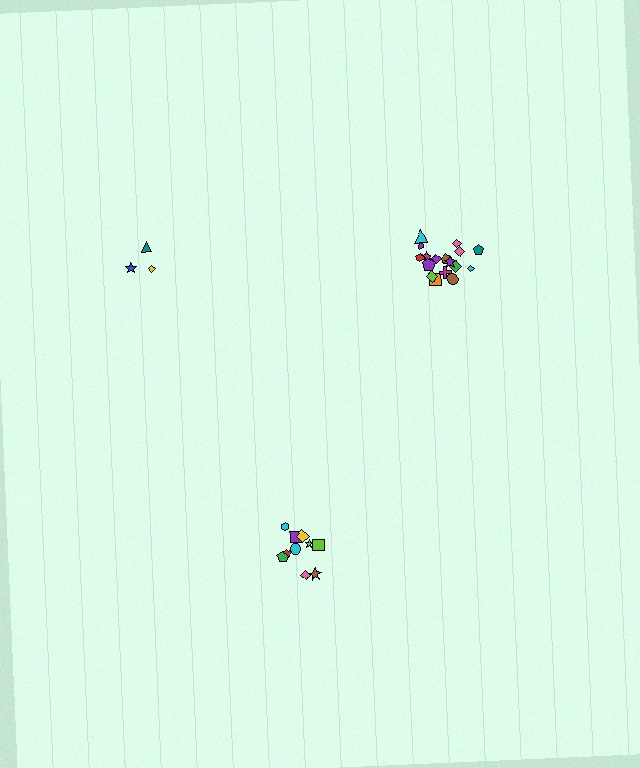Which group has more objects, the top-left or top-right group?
The top-right group.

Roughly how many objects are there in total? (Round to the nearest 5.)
Roughly 30 objects in total.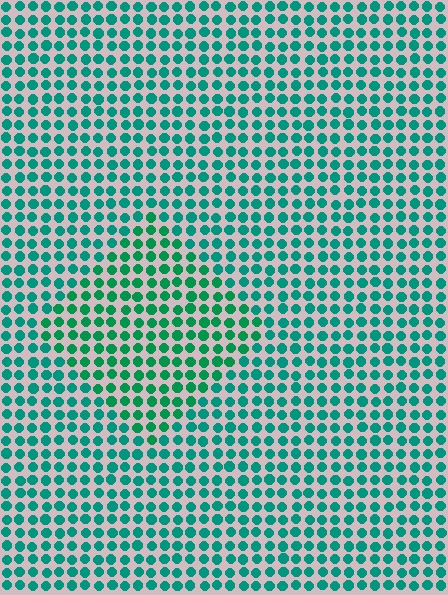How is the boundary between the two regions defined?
The boundary is defined purely by a slight shift in hue (about 20 degrees). Spacing, size, and orientation are identical on both sides.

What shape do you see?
I see a diamond.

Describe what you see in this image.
The image is filled with small teal elements in a uniform arrangement. A diamond-shaped region is visible where the elements are tinted to a slightly different hue, forming a subtle color boundary.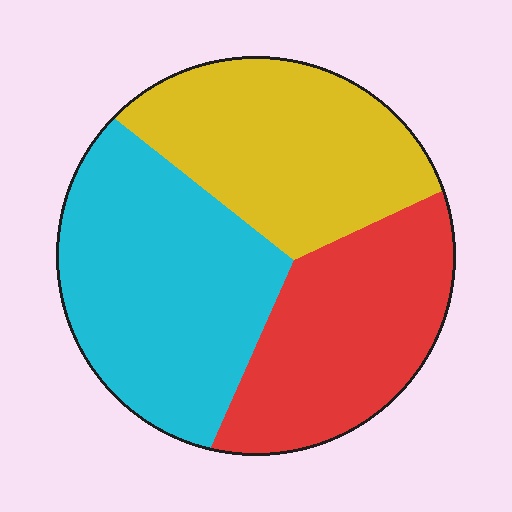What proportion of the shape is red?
Red takes up between a sixth and a third of the shape.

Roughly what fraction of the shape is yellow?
Yellow covers 32% of the shape.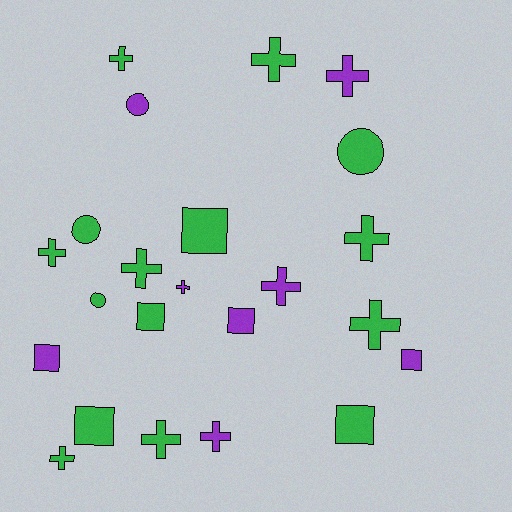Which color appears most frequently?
Green, with 15 objects.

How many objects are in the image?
There are 23 objects.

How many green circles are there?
There are 3 green circles.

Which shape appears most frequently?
Cross, with 12 objects.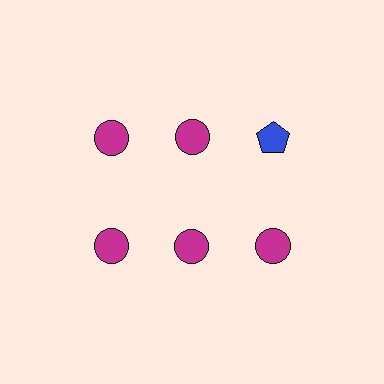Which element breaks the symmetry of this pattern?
The blue pentagon in the top row, center column breaks the symmetry. All other shapes are magenta circles.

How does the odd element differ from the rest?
It differs in both color (blue instead of magenta) and shape (pentagon instead of circle).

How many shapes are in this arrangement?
There are 6 shapes arranged in a grid pattern.